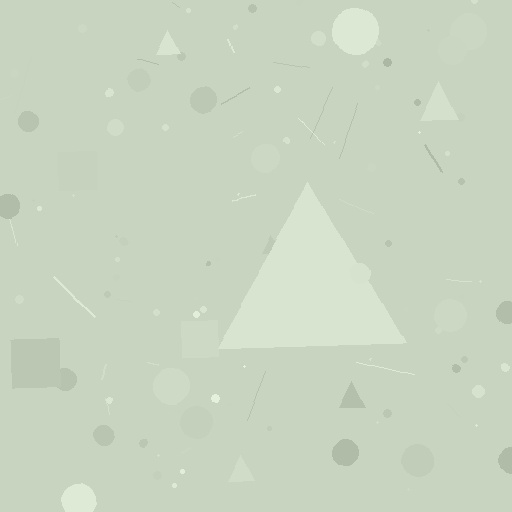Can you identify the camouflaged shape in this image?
The camouflaged shape is a triangle.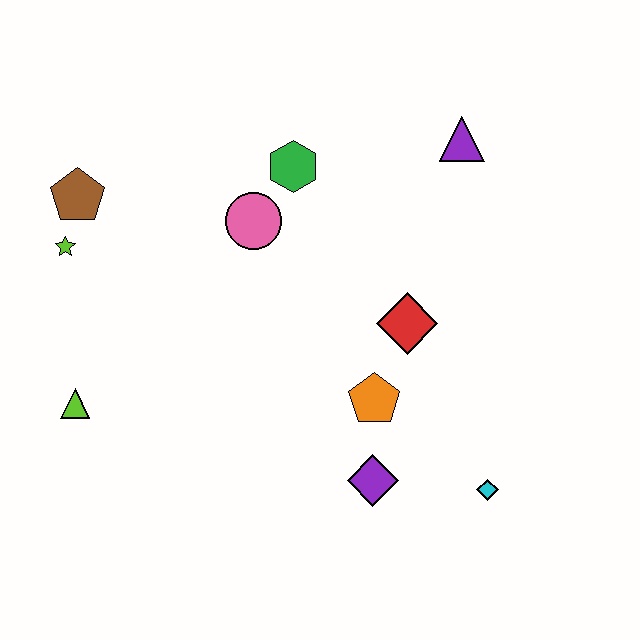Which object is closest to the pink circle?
The green hexagon is closest to the pink circle.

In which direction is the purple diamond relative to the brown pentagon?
The purple diamond is to the right of the brown pentagon.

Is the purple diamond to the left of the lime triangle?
No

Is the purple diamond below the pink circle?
Yes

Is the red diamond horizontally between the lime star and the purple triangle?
Yes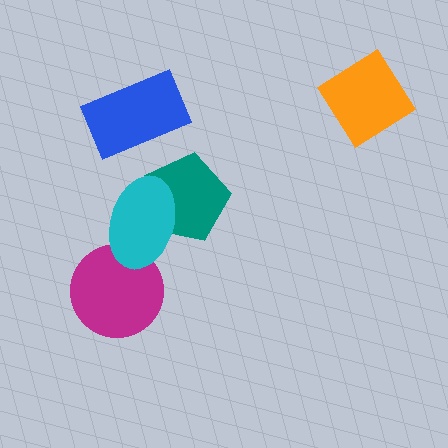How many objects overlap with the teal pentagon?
1 object overlaps with the teal pentagon.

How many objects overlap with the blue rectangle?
0 objects overlap with the blue rectangle.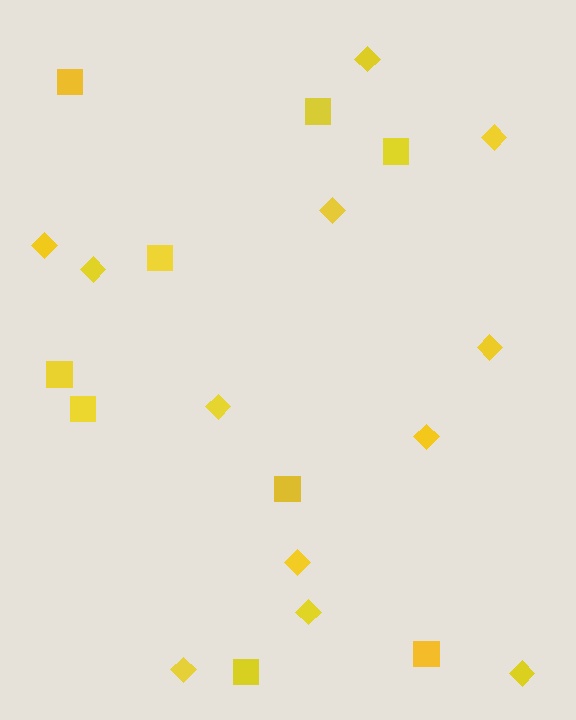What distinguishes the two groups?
There are 2 groups: one group of squares (9) and one group of diamonds (12).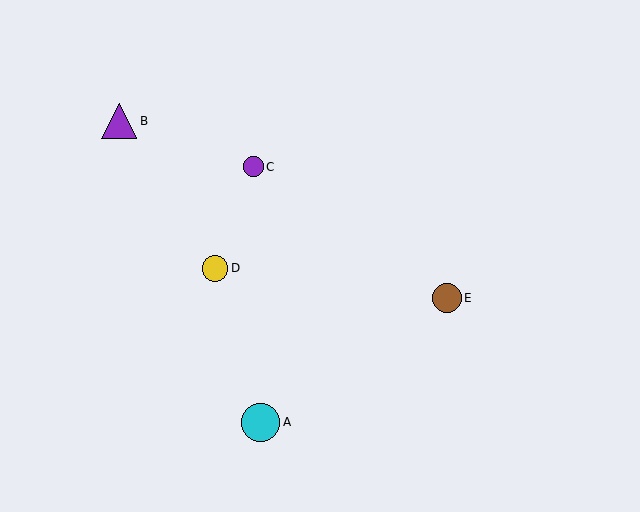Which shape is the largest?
The cyan circle (labeled A) is the largest.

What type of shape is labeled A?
Shape A is a cyan circle.